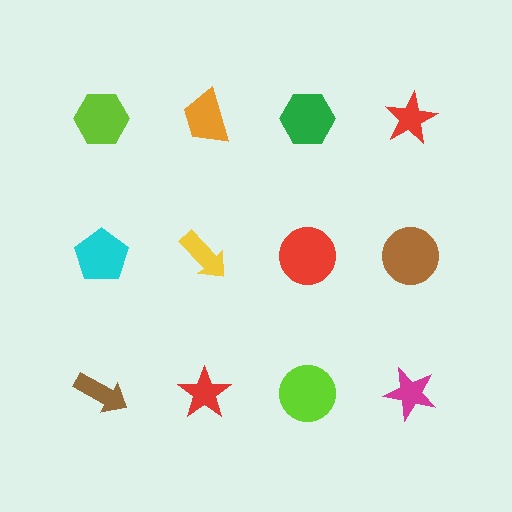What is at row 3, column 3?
A lime circle.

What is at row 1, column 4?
A red star.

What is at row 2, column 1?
A cyan pentagon.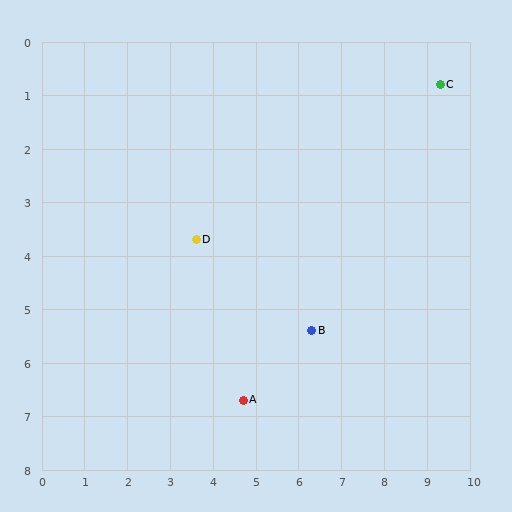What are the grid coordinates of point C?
Point C is at approximately (9.3, 0.8).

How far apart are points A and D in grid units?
Points A and D are about 3.2 grid units apart.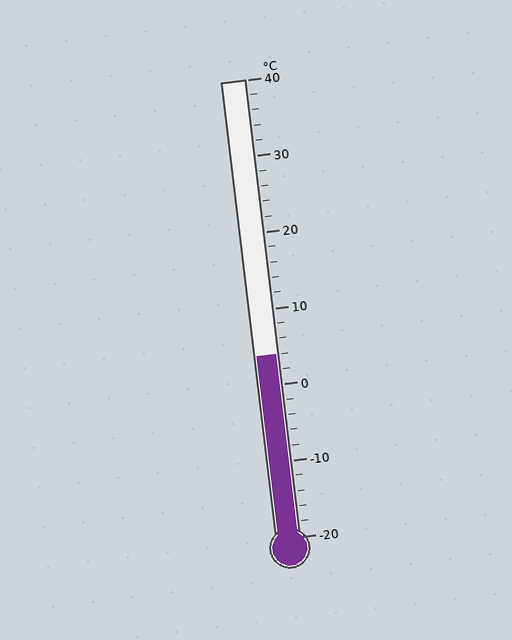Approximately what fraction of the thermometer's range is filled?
The thermometer is filled to approximately 40% of its range.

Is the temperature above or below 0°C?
The temperature is above 0°C.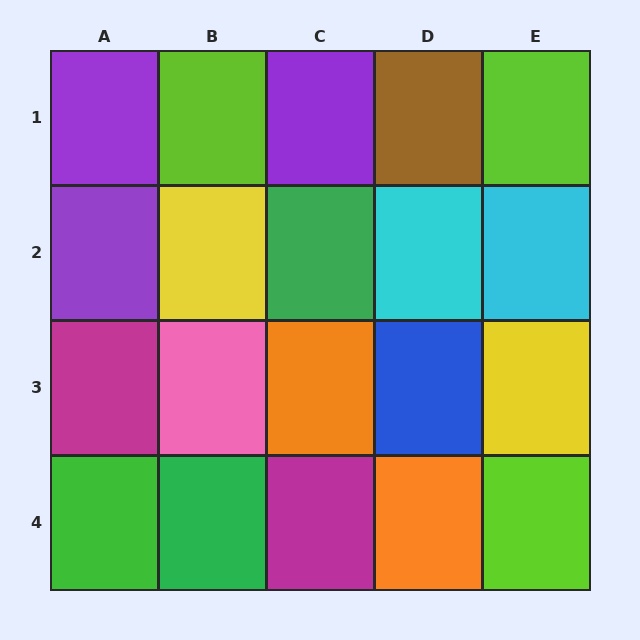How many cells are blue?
1 cell is blue.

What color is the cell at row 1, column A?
Purple.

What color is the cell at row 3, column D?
Blue.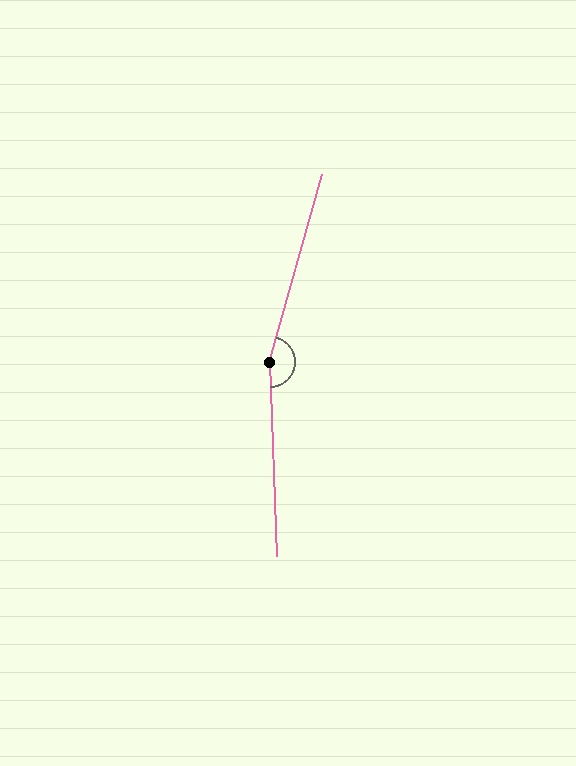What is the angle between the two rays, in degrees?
Approximately 162 degrees.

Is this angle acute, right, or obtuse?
It is obtuse.